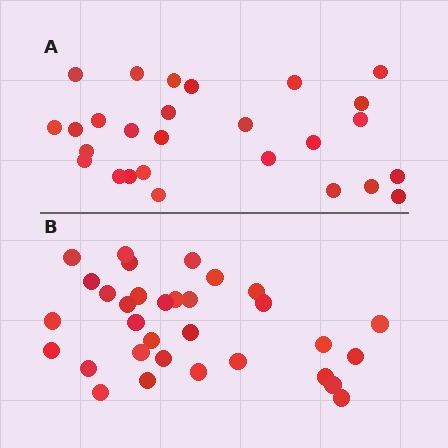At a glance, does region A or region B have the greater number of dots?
Region B (the bottom region) has more dots.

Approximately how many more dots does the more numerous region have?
Region B has about 5 more dots than region A.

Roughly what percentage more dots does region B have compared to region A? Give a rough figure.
About 20% more.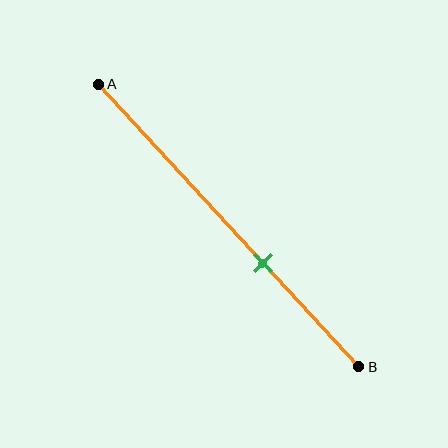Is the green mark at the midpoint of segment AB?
No, the mark is at about 65% from A, not at the 50% midpoint.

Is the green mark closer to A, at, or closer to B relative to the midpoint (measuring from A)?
The green mark is closer to point B than the midpoint of segment AB.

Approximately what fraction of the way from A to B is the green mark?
The green mark is approximately 65% of the way from A to B.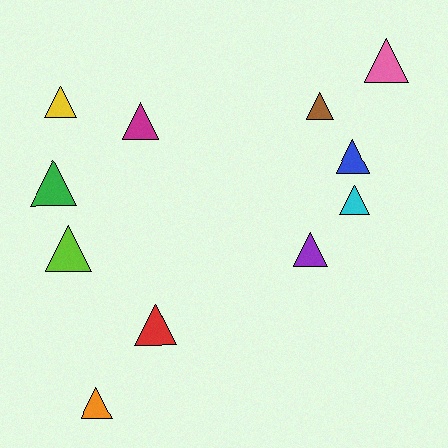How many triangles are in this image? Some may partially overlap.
There are 11 triangles.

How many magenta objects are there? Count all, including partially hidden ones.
There is 1 magenta object.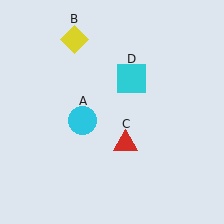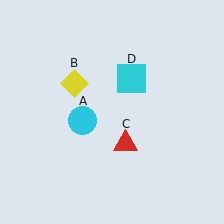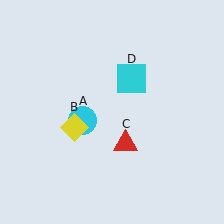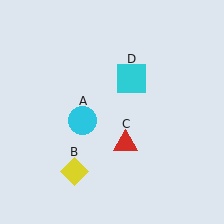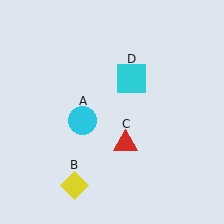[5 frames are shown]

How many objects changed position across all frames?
1 object changed position: yellow diamond (object B).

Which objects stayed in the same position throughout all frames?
Cyan circle (object A) and red triangle (object C) and cyan square (object D) remained stationary.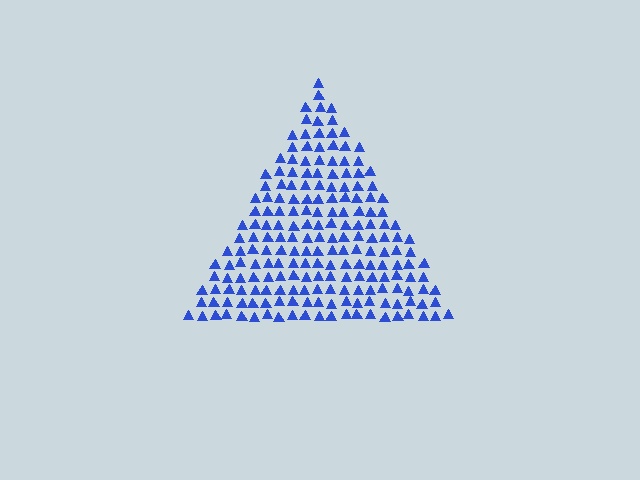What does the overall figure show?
The overall figure shows a triangle.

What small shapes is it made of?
It is made of small triangles.